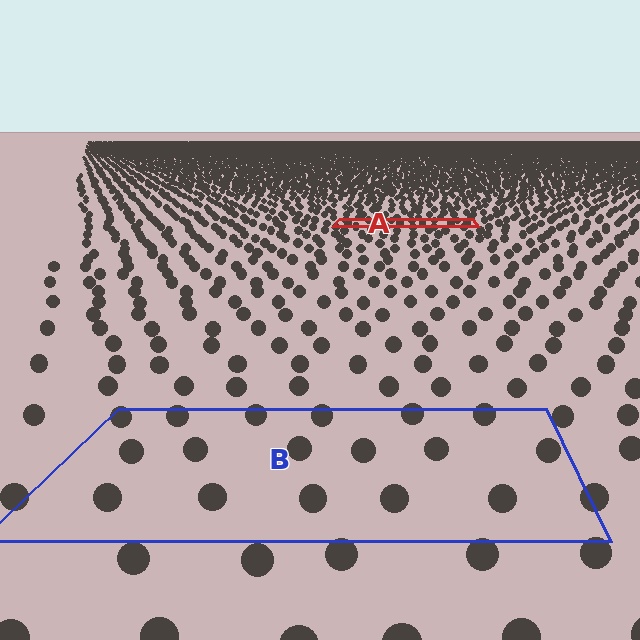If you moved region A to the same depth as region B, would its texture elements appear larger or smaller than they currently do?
They would appear larger. At a closer depth, the same texture elements are projected at a bigger on-screen size.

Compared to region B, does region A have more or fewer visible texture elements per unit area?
Region A has more texture elements per unit area — they are packed more densely because it is farther away.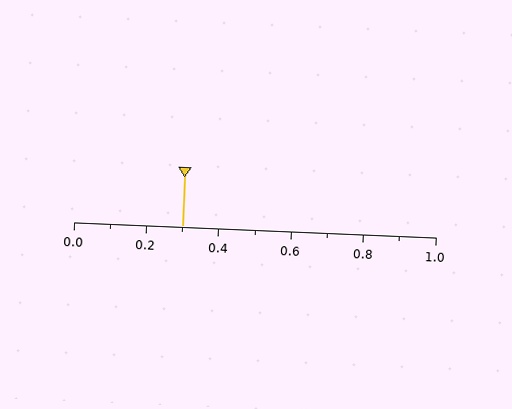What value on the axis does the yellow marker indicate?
The marker indicates approximately 0.3.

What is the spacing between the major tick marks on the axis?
The major ticks are spaced 0.2 apart.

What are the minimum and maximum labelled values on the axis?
The axis runs from 0.0 to 1.0.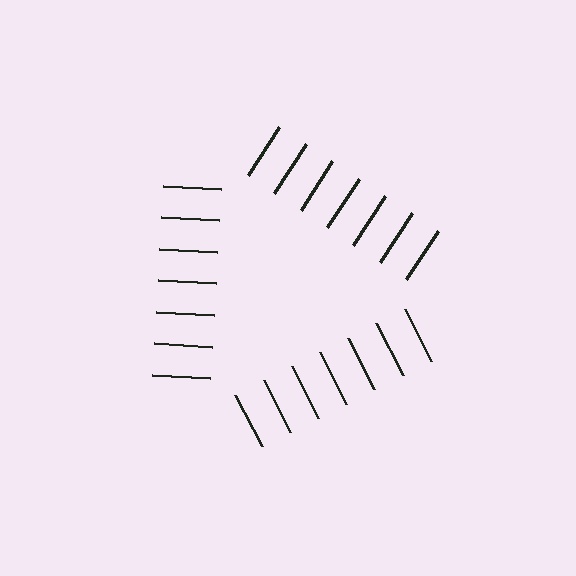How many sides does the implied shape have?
3 sides — the line-ends trace a triangle.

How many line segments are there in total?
21 — 7 along each of the 3 edges.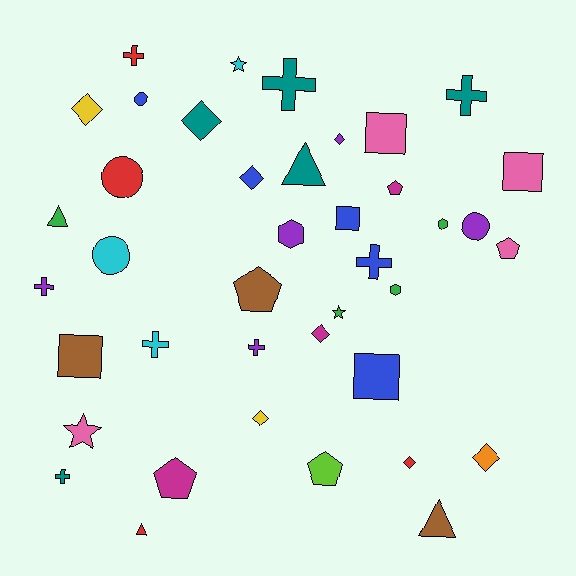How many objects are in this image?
There are 40 objects.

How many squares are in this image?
There are 5 squares.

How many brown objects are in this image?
There are 3 brown objects.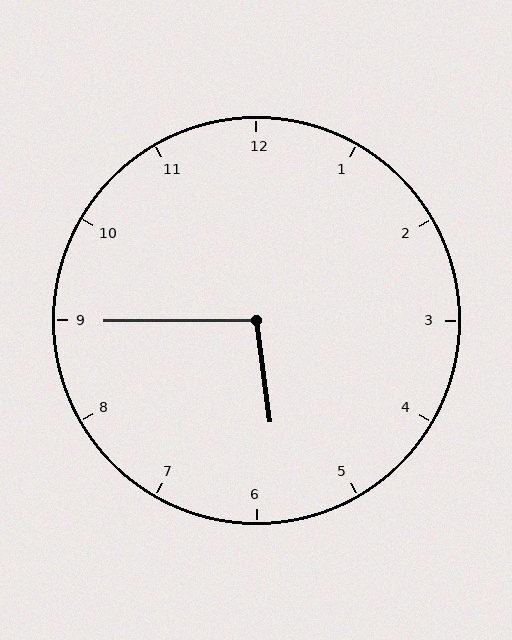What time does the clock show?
5:45.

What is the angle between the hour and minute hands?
Approximately 98 degrees.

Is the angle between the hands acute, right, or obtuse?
It is obtuse.